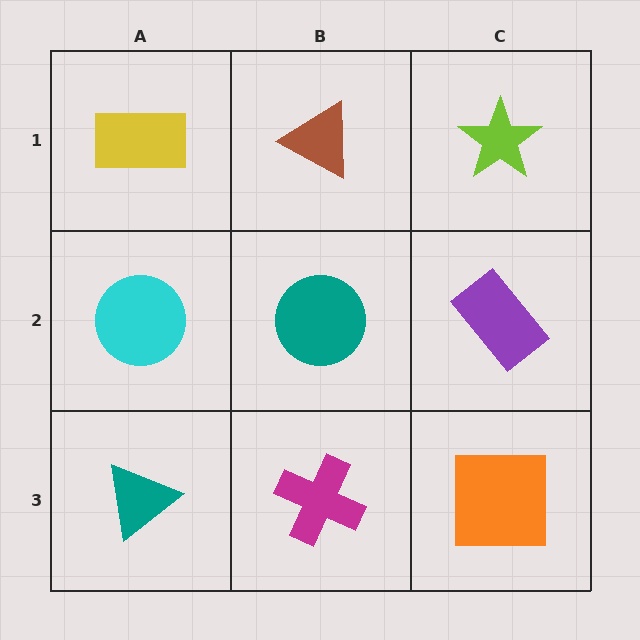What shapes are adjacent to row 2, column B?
A brown triangle (row 1, column B), a magenta cross (row 3, column B), a cyan circle (row 2, column A), a purple rectangle (row 2, column C).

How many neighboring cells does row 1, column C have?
2.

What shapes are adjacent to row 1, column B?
A teal circle (row 2, column B), a yellow rectangle (row 1, column A), a lime star (row 1, column C).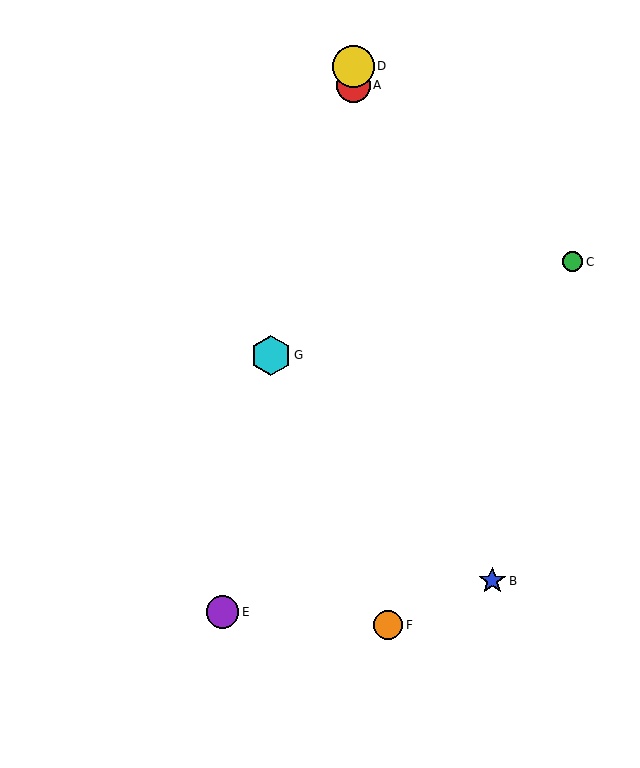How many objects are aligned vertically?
2 objects (A, D) are aligned vertically.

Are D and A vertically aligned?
Yes, both are at x≈353.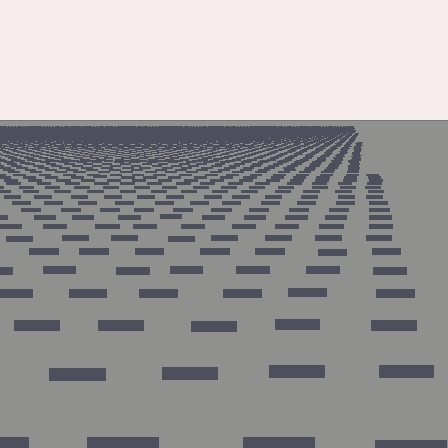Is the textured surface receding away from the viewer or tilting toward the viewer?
The surface is receding away from the viewer. Texture elements get smaller and denser toward the top.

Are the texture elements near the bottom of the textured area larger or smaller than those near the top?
Larger. Near the bottom, elements are closer to the viewer and appear at a bigger on-screen size.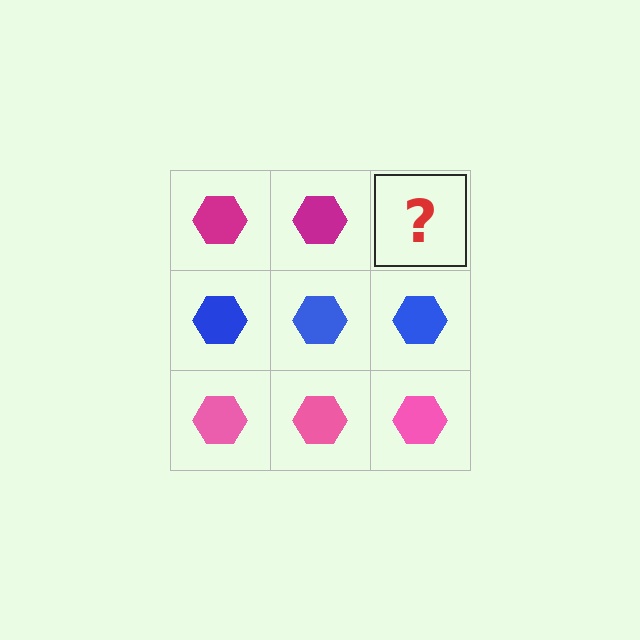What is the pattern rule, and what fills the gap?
The rule is that each row has a consistent color. The gap should be filled with a magenta hexagon.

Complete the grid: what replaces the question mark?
The question mark should be replaced with a magenta hexagon.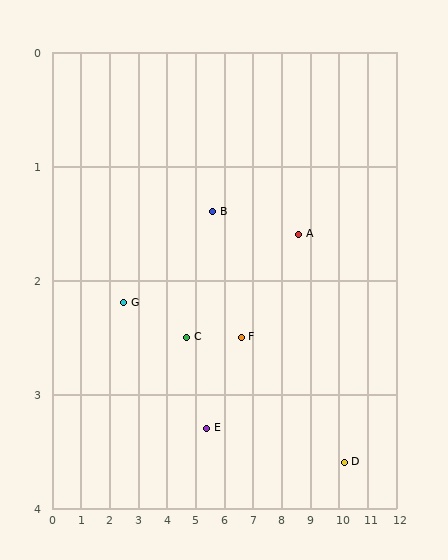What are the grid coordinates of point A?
Point A is at approximately (8.6, 1.6).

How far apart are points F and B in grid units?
Points F and B are about 1.5 grid units apart.